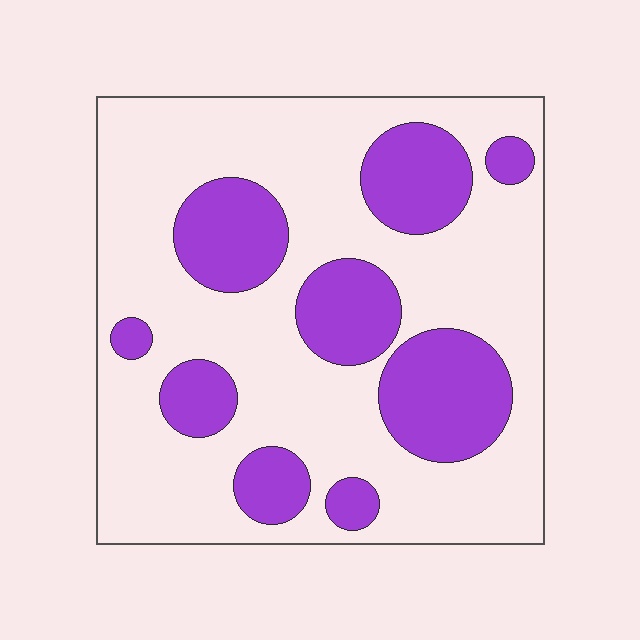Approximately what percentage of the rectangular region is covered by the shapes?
Approximately 30%.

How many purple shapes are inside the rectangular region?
9.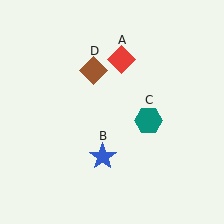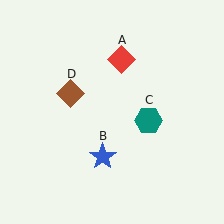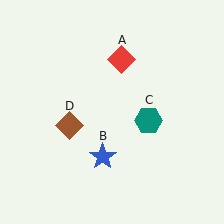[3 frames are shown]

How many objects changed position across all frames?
1 object changed position: brown diamond (object D).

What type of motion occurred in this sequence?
The brown diamond (object D) rotated counterclockwise around the center of the scene.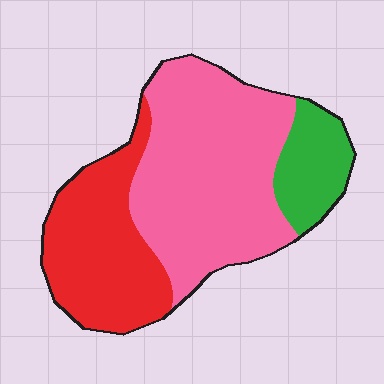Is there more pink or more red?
Pink.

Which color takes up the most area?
Pink, at roughly 55%.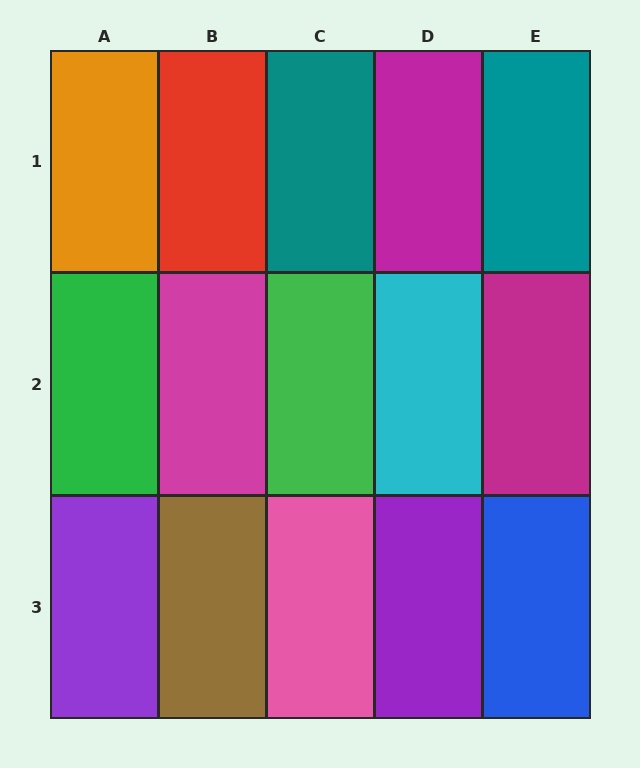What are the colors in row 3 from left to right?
Purple, brown, pink, purple, blue.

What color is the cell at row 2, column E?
Magenta.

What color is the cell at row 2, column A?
Green.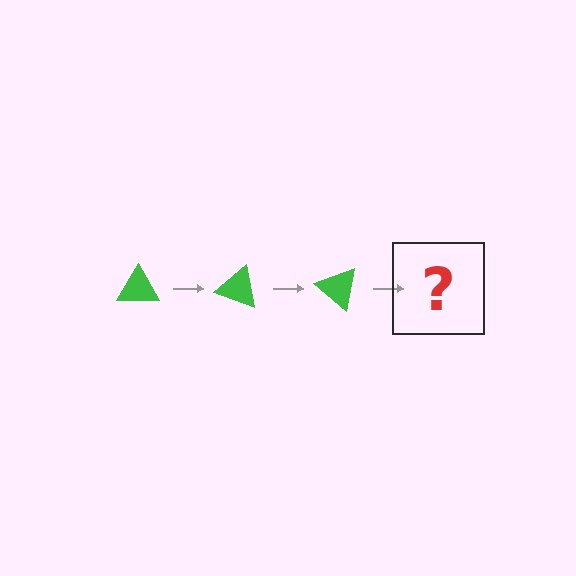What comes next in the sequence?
The next element should be a green triangle rotated 60 degrees.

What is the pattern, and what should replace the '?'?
The pattern is that the triangle rotates 20 degrees each step. The '?' should be a green triangle rotated 60 degrees.